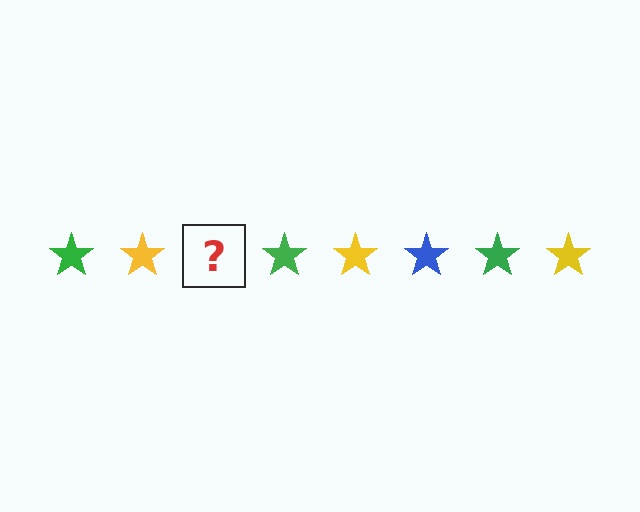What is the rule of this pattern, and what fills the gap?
The rule is that the pattern cycles through green, yellow, blue stars. The gap should be filled with a blue star.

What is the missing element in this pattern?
The missing element is a blue star.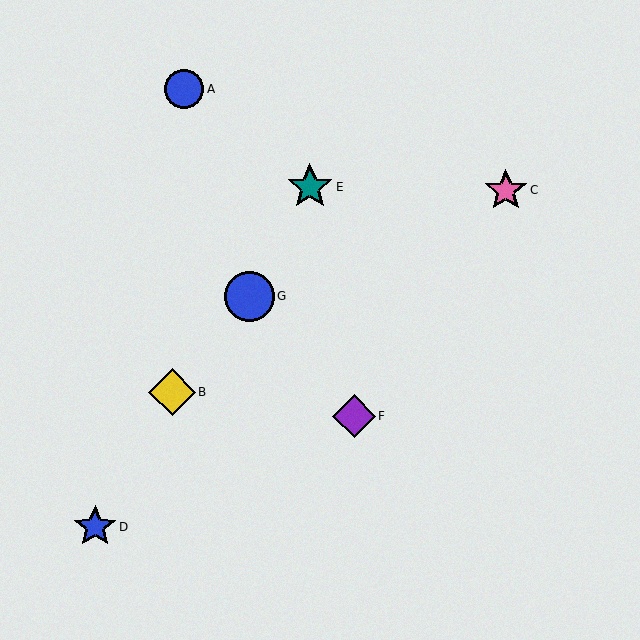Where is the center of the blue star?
The center of the blue star is at (95, 527).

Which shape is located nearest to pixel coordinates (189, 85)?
The blue circle (labeled A) at (184, 89) is nearest to that location.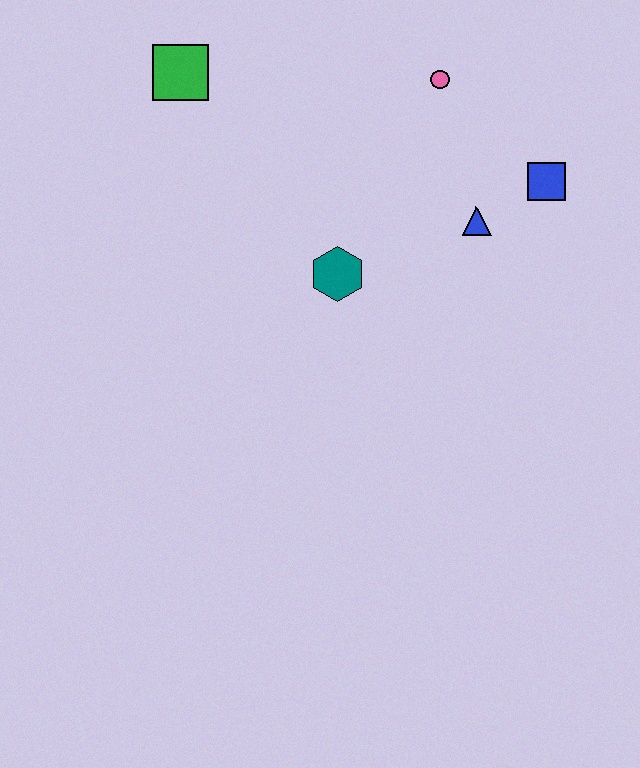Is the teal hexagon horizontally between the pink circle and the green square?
Yes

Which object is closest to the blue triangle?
The blue square is closest to the blue triangle.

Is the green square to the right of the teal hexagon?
No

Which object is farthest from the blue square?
The green square is farthest from the blue square.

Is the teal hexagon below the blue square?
Yes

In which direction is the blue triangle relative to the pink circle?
The blue triangle is below the pink circle.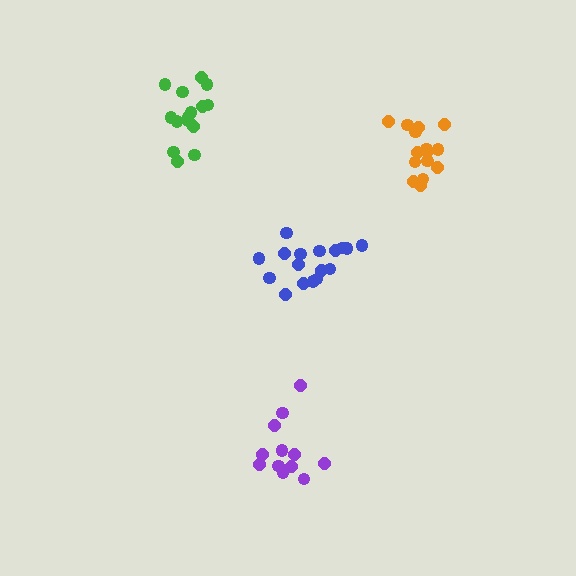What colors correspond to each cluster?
The clusters are colored: purple, blue, orange, green.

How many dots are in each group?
Group 1: 12 dots, Group 2: 17 dots, Group 3: 15 dots, Group 4: 15 dots (59 total).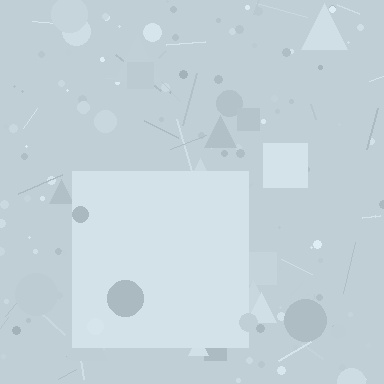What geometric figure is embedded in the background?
A square is embedded in the background.